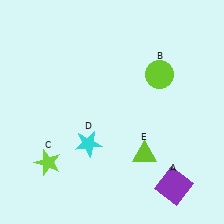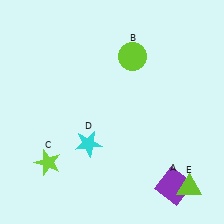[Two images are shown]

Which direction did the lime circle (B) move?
The lime circle (B) moved left.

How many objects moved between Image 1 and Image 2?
2 objects moved between the two images.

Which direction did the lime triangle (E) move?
The lime triangle (E) moved right.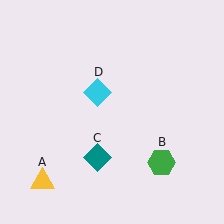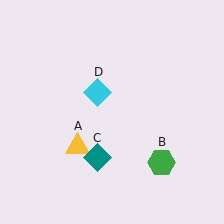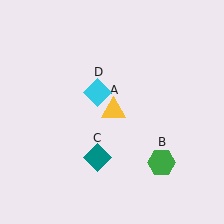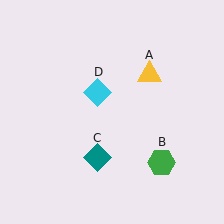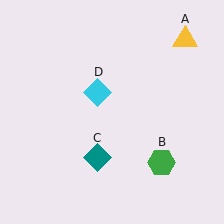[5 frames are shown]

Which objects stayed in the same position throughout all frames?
Green hexagon (object B) and teal diamond (object C) and cyan diamond (object D) remained stationary.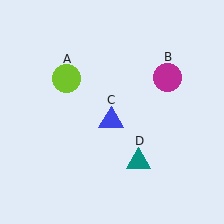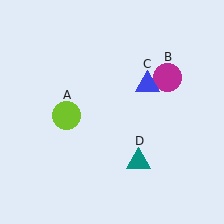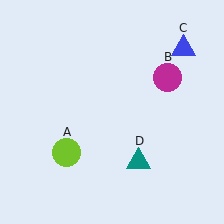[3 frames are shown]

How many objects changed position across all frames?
2 objects changed position: lime circle (object A), blue triangle (object C).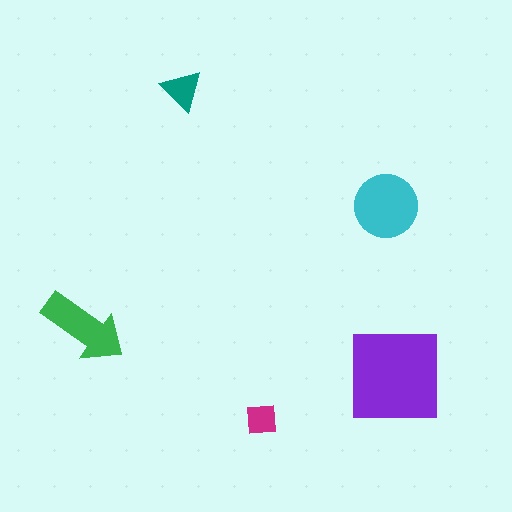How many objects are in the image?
There are 5 objects in the image.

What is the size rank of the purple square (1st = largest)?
1st.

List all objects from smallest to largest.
The magenta square, the teal triangle, the green arrow, the cyan circle, the purple square.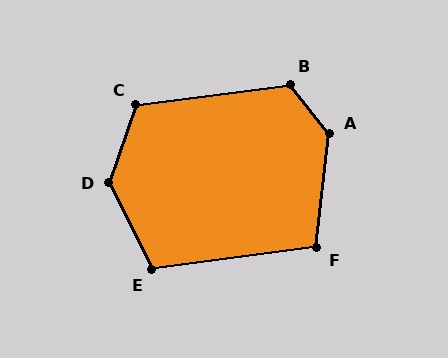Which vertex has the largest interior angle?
A, at approximately 134 degrees.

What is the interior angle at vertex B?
Approximately 122 degrees (obtuse).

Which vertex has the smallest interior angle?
F, at approximately 104 degrees.